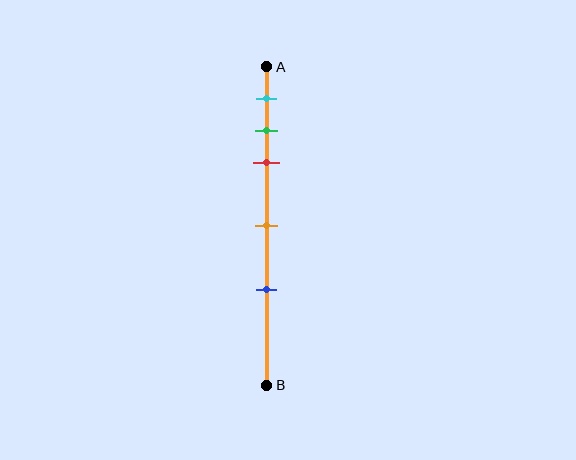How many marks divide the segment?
There are 5 marks dividing the segment.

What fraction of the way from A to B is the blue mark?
The blue mark is approximately 70% (0.7) of the way from A to B.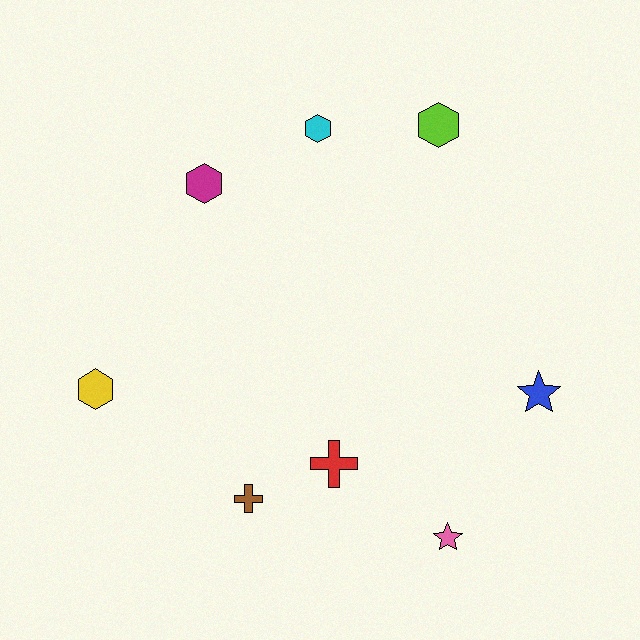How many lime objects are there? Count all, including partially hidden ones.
There is 1 lime object.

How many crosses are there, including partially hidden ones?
There are 2 crosses.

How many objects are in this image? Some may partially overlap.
There are 8 objects.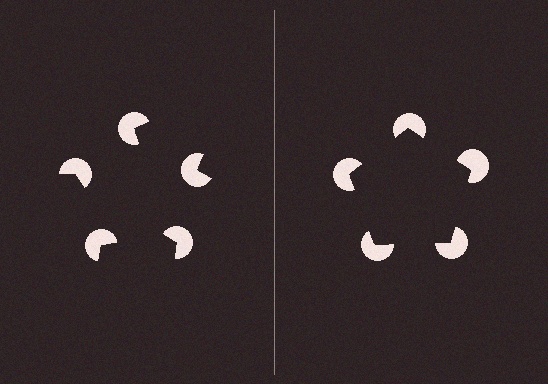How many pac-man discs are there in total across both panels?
10 — 5 on each side.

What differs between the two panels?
The pac-man discs are positioned identically on both sides; only the wedge orientations differ. On the right they align to a pentagon; on the left they are misaligned.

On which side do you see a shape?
An illusory pentagon appears on the right side. On the left side the wedge cuts are rotated, so no coherent shape forms.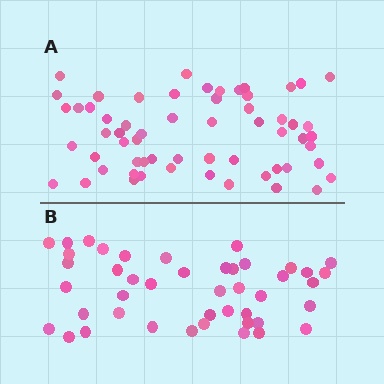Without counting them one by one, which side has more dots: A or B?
Region A (the top region) has more dots.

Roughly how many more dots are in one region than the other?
Region A has approximately 15 more dots than region B.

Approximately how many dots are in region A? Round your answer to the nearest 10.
About 60 dots.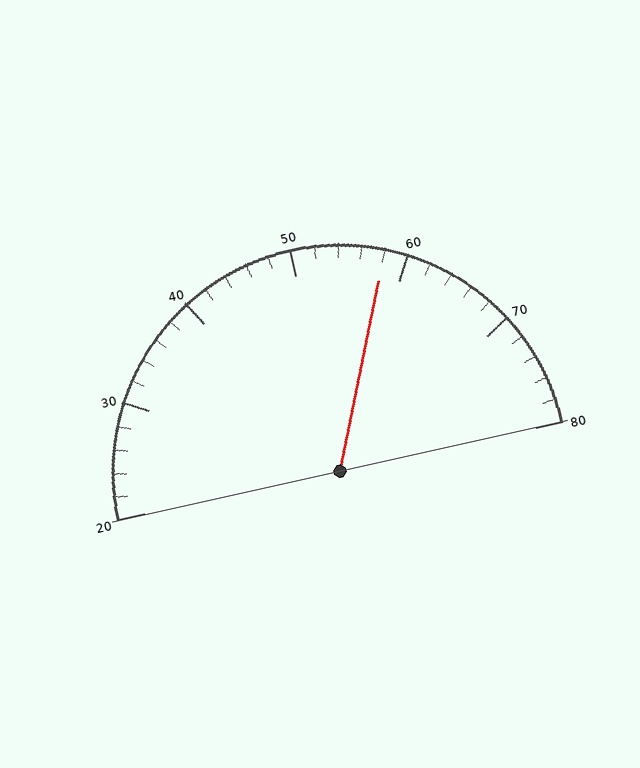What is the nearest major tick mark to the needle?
The nearest major tick mark is 60.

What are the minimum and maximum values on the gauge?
The gauge ranges from 20 to 80.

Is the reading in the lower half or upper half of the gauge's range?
The reading is in the upper half of the range (20 to 80).